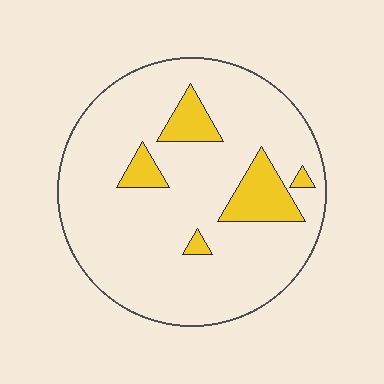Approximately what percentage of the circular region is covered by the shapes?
Approximately 15%.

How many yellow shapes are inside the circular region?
5.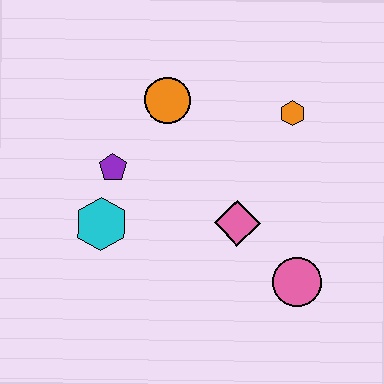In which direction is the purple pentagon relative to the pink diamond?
The purple pentagon is to the left of the pink diamond.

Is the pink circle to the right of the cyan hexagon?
Yes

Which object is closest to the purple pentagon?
The cyan hexagon is closest to the purple pentagon.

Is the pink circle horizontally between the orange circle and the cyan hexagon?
No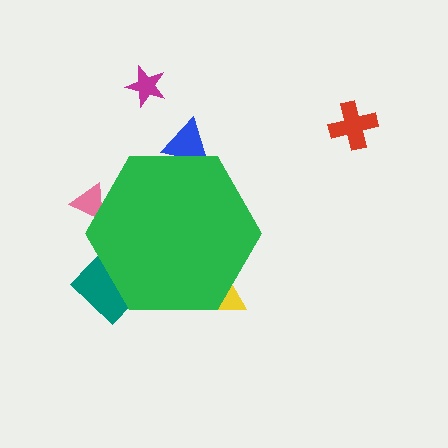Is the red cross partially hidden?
No, the red cross is fully visible.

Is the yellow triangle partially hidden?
Yes, the yellow triangle is partially hidden behind the green hexagon.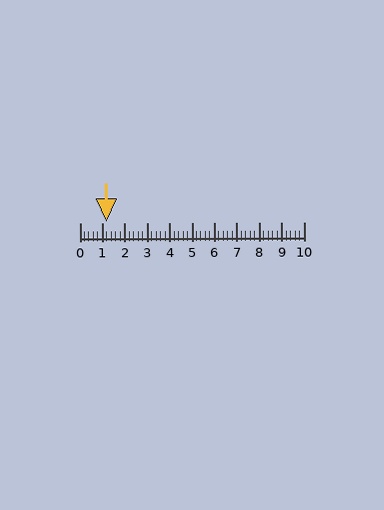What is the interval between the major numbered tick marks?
The major tick marks are spaced 1 units apart.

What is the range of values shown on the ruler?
The ruler shows values from 0 to 10.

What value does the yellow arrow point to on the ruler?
The yellow arrow points to approximately 1.2.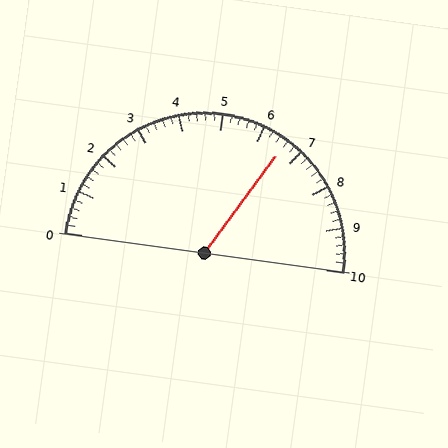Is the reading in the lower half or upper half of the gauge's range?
The reading is in the upper half of the range (0 to 10).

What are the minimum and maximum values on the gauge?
The gauge ranges from 0 to 10.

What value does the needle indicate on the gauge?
The needle indicates approximately 6.6.